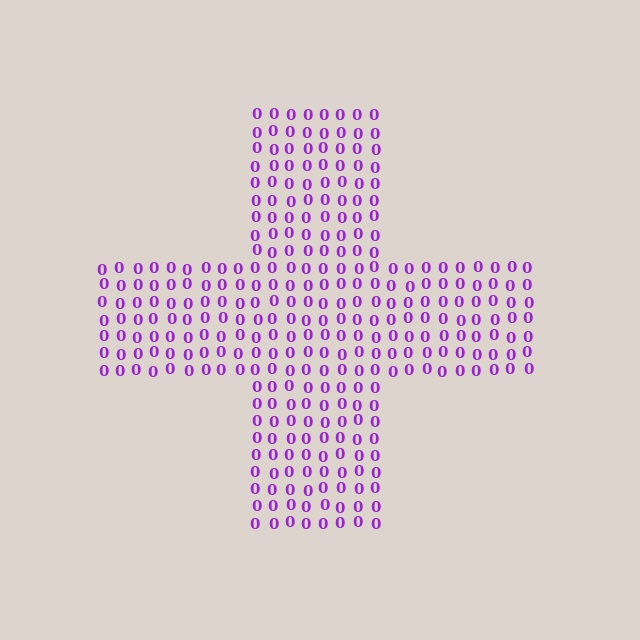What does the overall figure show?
The overall figure shows a cross.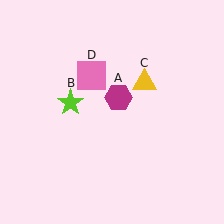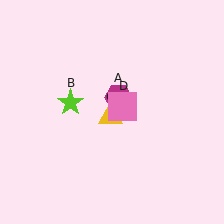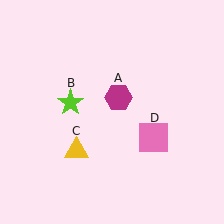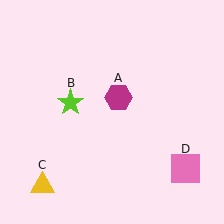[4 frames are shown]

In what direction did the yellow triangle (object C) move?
The yellow triangle (object C) moved down and to the left.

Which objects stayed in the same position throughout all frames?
Magenta hexagon (object A) and lime star (object B) remained stationary.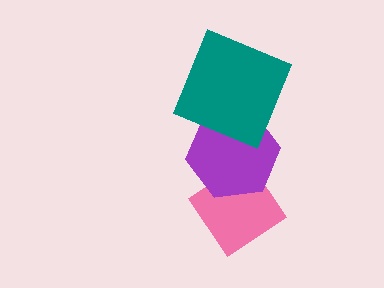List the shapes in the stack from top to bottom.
From top to bottom: the teal square, the purple hexagon, the pink diamond.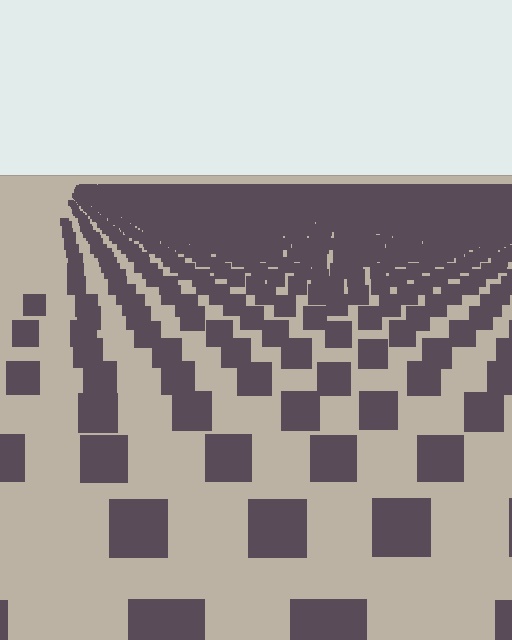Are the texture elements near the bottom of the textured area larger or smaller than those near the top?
Larger. Near the bottom, elements are closer to the viewer and appear at a bigger on-screen size.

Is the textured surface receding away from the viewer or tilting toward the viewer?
The surface is receding away from the viewer. Texture elements get smaller and denser toward the top.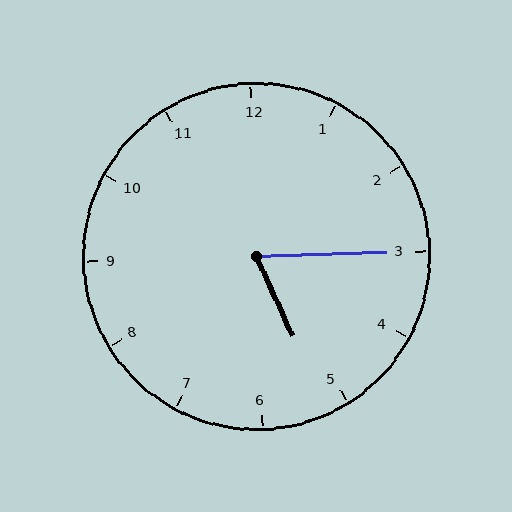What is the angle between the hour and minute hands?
Approximately 68 degrees.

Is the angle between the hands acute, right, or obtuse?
It is acute.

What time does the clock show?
5:15.